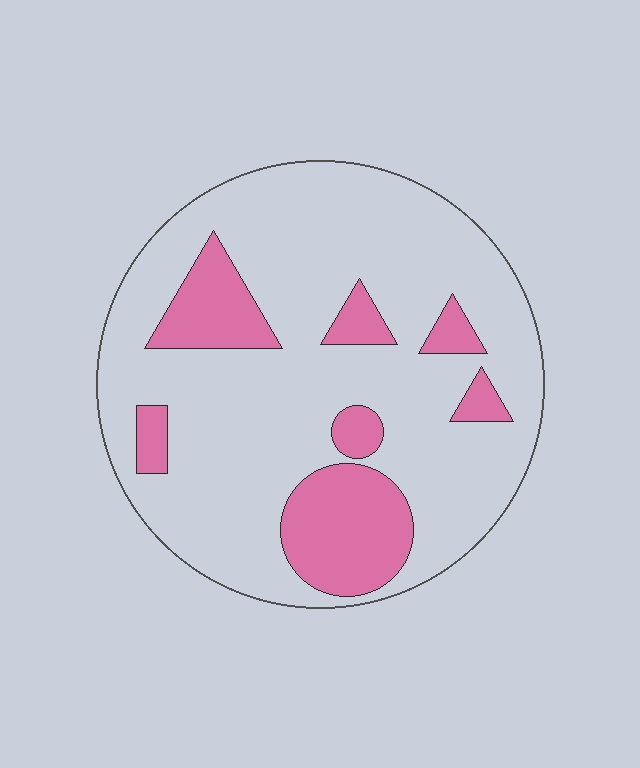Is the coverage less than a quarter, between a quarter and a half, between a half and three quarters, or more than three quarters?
Less than a quarter.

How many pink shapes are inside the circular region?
7.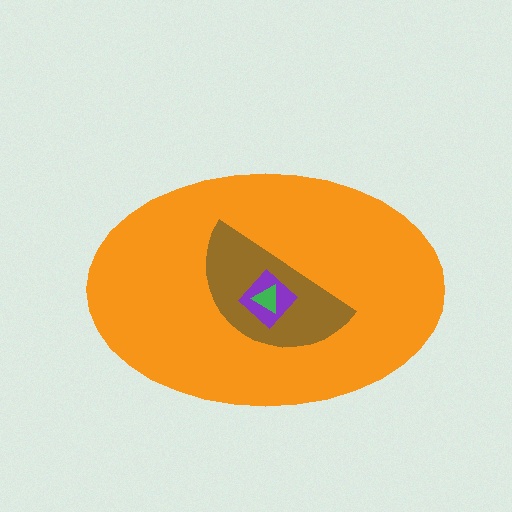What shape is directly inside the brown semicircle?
The purple diamond.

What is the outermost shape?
The orange ellipse.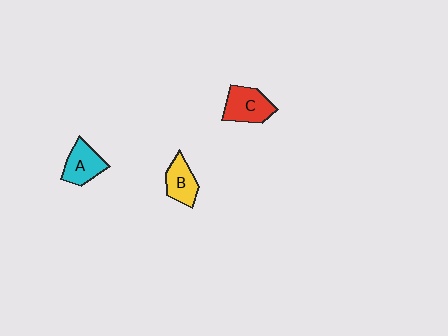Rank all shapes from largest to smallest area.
From largest to smallest: C (red), A (cyan), B (yellow).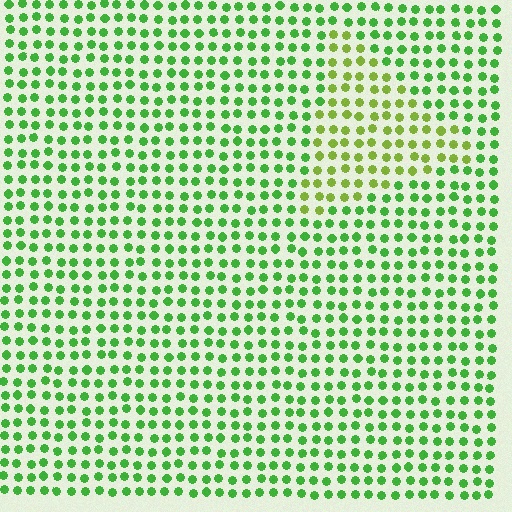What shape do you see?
I see a triangle.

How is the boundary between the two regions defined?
The boundary is defined purely by a slight shift in hue (about 32 degrees). Spacing, size, and orientation are identical on both sides.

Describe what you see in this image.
The image is filled with small green elements in a uniform arrangement. A triangle-shaped region is visible where the elements are tinted to a slightly different hue, forming a subtle color boundary.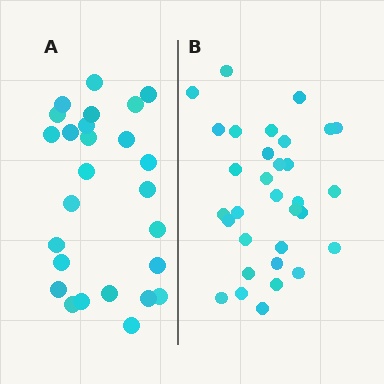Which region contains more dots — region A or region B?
Region B (the right region) has more dots.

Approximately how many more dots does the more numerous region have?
Region B has about 6 more dots than region A.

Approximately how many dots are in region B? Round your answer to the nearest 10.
About 30 dots. (The exact count is 32, which rounds to 30.)